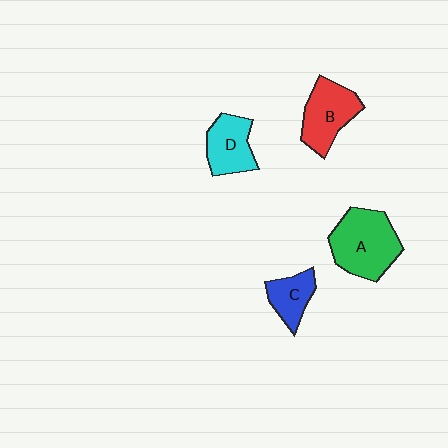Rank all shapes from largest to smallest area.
From largest to smallest: A (green), B (red), D (cyan), C (blue).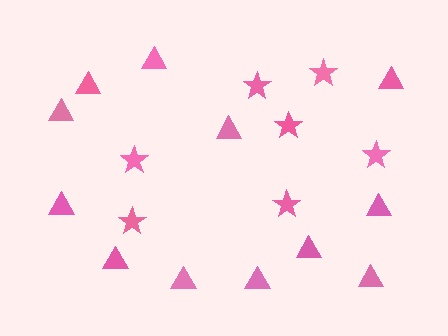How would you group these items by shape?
There are 2 groups: one group of triangles (12) and one group of stars (7).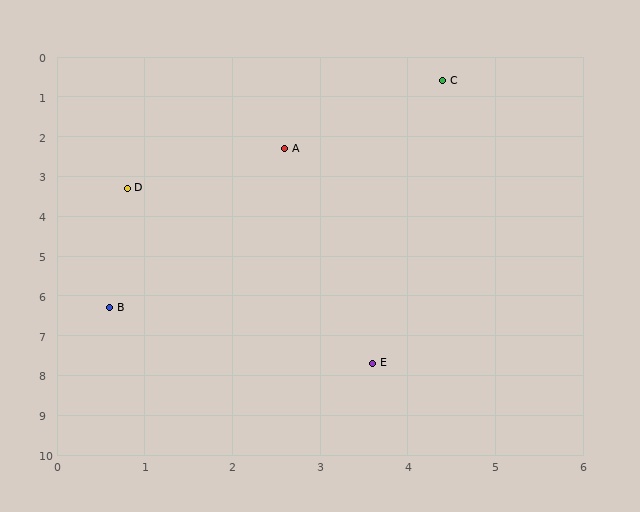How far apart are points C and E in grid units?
Points C and E are about 7.1 grid units apart.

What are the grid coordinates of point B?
Point B is at approximately (0.6, 6.3).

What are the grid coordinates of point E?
Point E is at approximately (3.6, 7.7).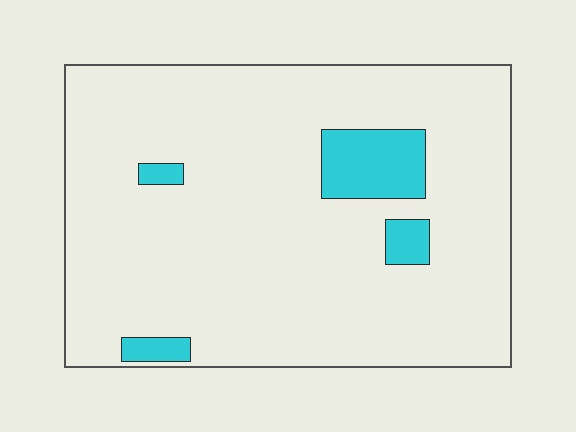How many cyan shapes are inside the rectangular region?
4.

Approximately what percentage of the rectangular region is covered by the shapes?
Approximately 10%.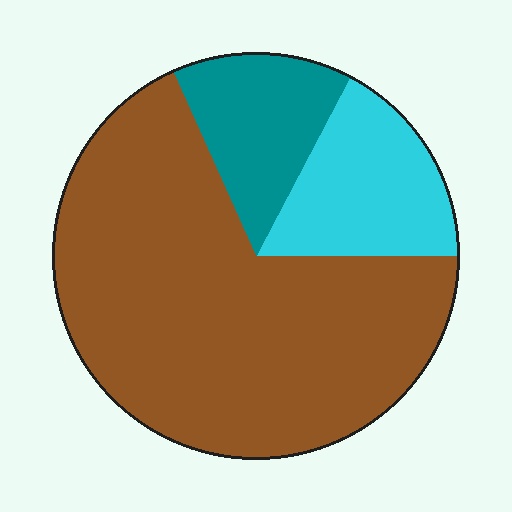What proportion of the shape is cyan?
Cyan takes up about one sixth (1/6) of the shape.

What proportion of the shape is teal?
Teal covers about 15% of the shape.